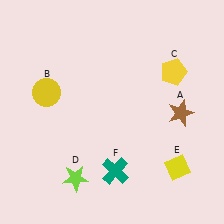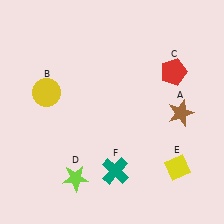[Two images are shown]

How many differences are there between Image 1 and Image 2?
There is 1 difference between the two images.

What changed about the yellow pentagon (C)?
In Image 1, C is yellow. In Image 2, it changed to red.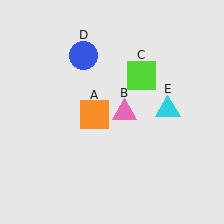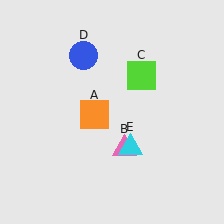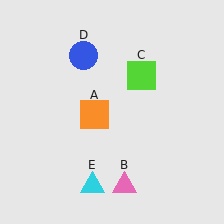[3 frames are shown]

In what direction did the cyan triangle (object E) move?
The cyan triangle (object E) moved down and to the left.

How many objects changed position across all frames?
2 objects changed position: pink triangle (object B), cyan triangle (object E).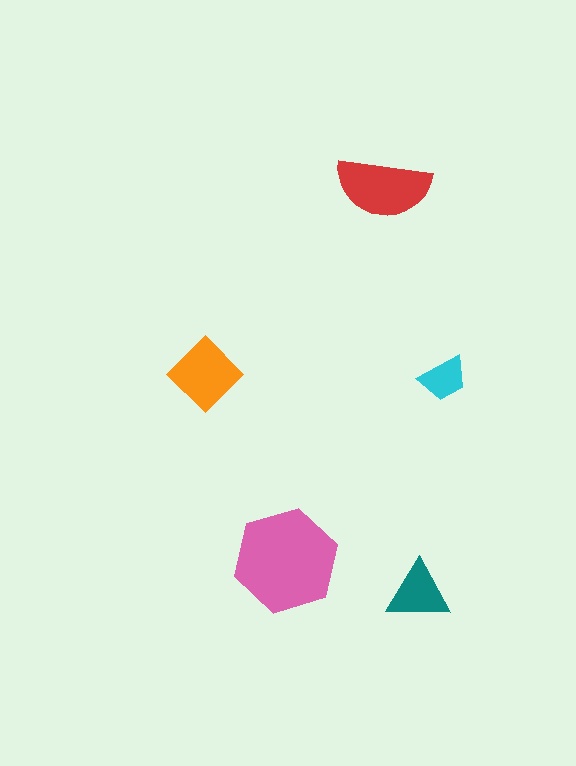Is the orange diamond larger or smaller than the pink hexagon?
Smaller.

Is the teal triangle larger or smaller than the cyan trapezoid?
Larger.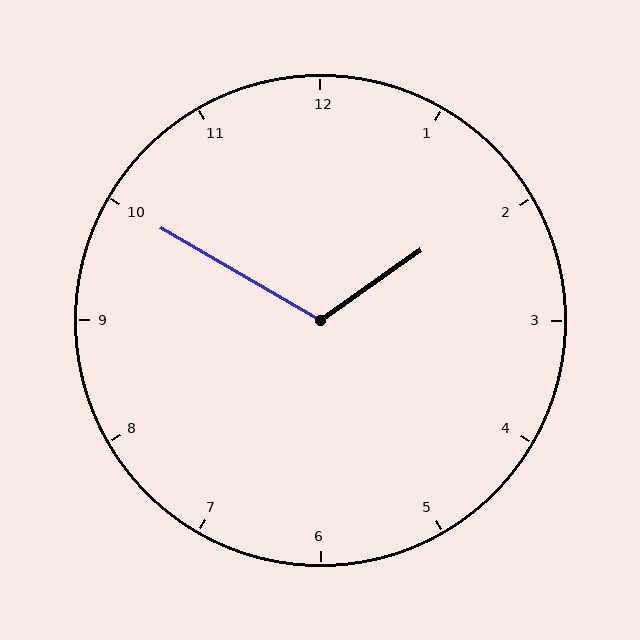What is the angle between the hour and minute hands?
Approximately 115 degrees.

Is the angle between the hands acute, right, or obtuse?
It is obtuse.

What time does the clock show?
1:50.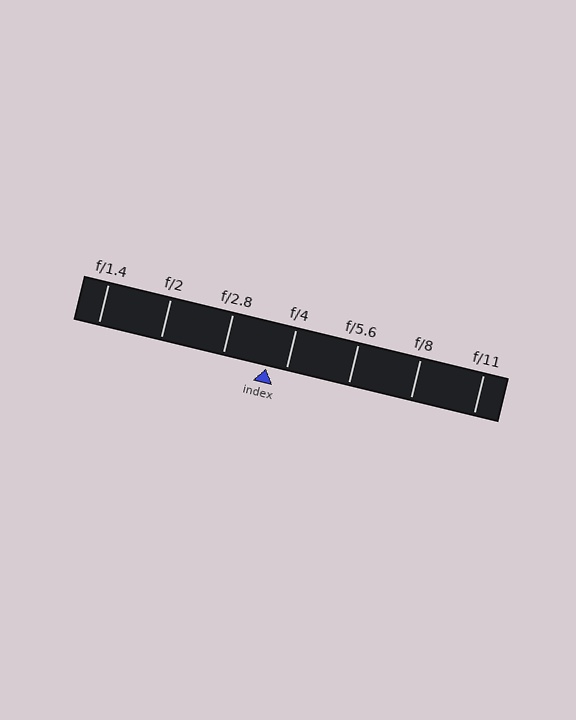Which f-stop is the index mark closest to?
The index mark is closest to f/4.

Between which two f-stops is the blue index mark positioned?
The index mark is between f/2.8 and f/4.